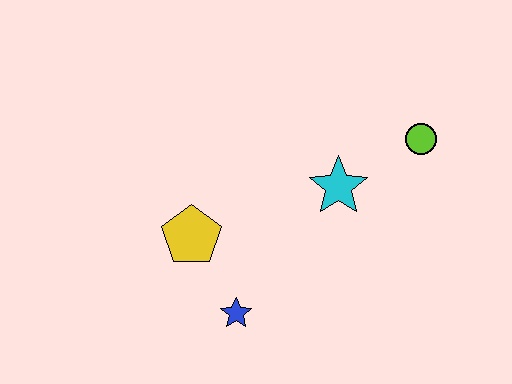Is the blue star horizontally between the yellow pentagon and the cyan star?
Yes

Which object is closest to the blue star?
The yellow pentagon is closest to the blue star.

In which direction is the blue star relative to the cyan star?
The blue star is below the cyan star.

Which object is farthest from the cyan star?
The blue star is farthest from the cyan star.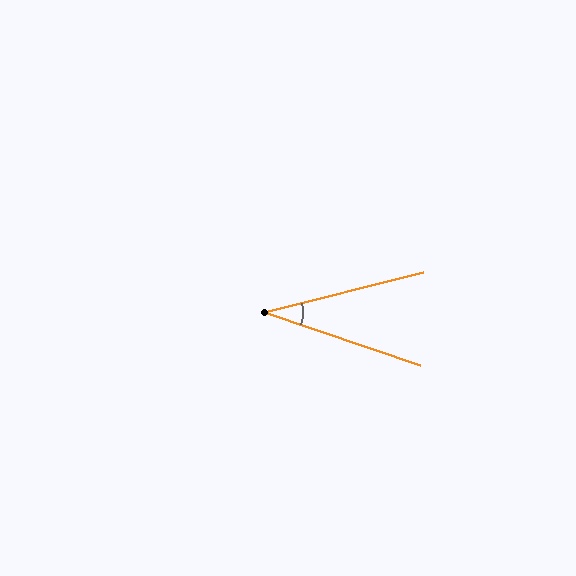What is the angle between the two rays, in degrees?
Approximately 33 degrees.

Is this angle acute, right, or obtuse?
It is acute.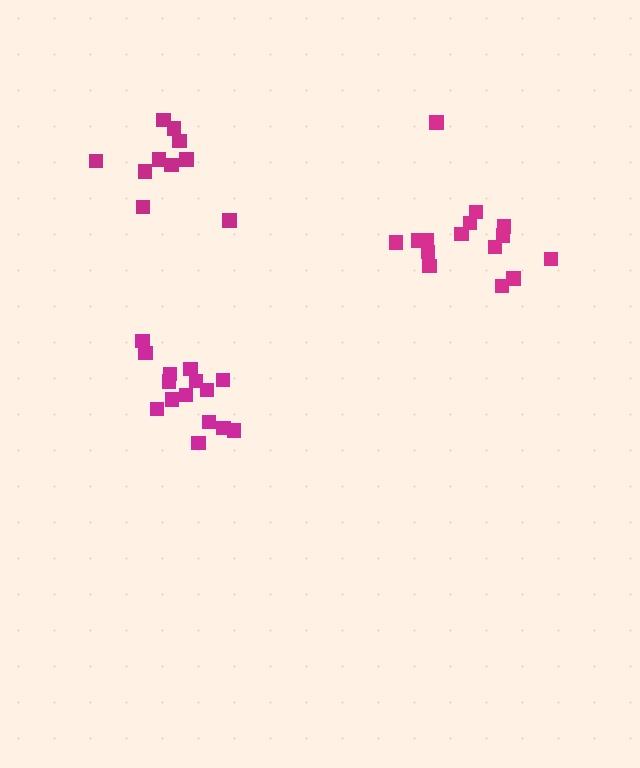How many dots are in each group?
Group 1: 15 dots, Group 2: 15 dots, Group 3: 10 dots (40 total).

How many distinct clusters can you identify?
There are 3 distinct clusters.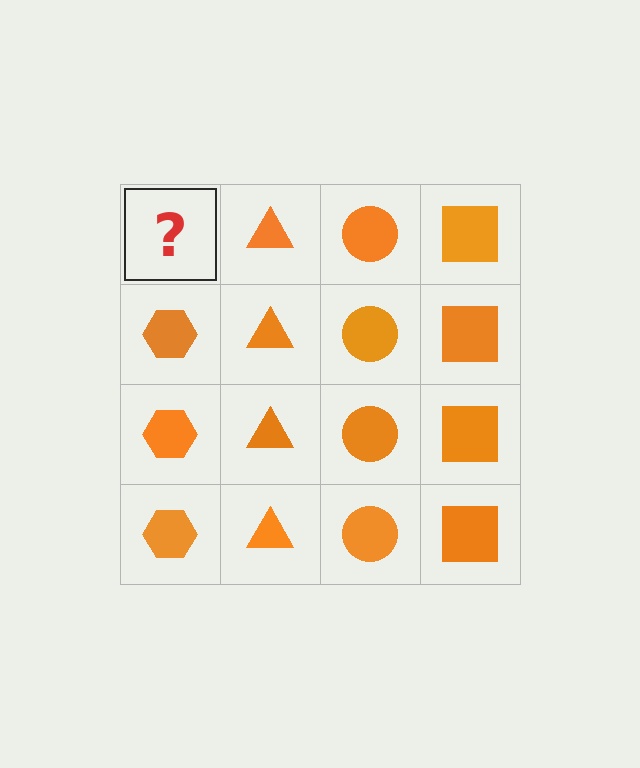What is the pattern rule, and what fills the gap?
The rule is that each column has a consistent shape. The gap should be filled with an orange hexagon.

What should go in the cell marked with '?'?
The missing cell should contain an orange hexagon.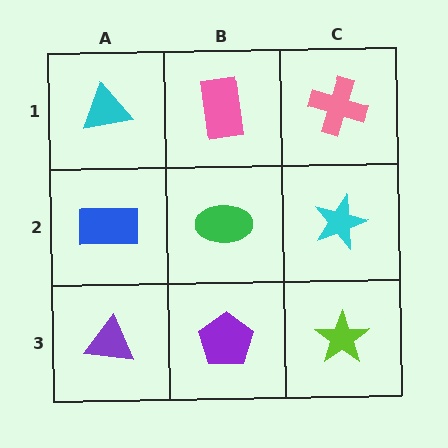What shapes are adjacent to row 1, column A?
A blue rectangle (row 2, column A), a pink rectangle (row 1, column B).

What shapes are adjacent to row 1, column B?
A green ellipse (row 2, column B), a cyan triangle (row 1, column A), a pink cross (row 1, column C).